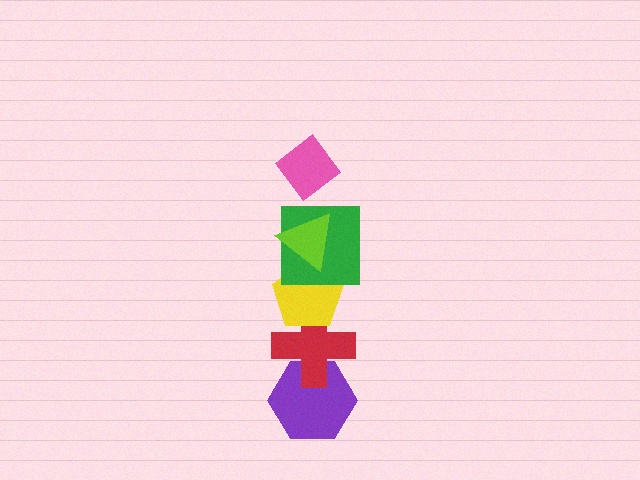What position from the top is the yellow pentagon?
The yellow pentagon is 4th from the top.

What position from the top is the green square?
The green square is 3rd from the top.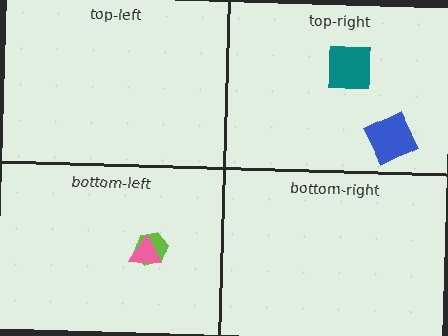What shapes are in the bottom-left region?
The lime hexagon, the pink triangle.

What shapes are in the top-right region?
The blue diamond, the teal square.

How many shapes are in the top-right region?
2.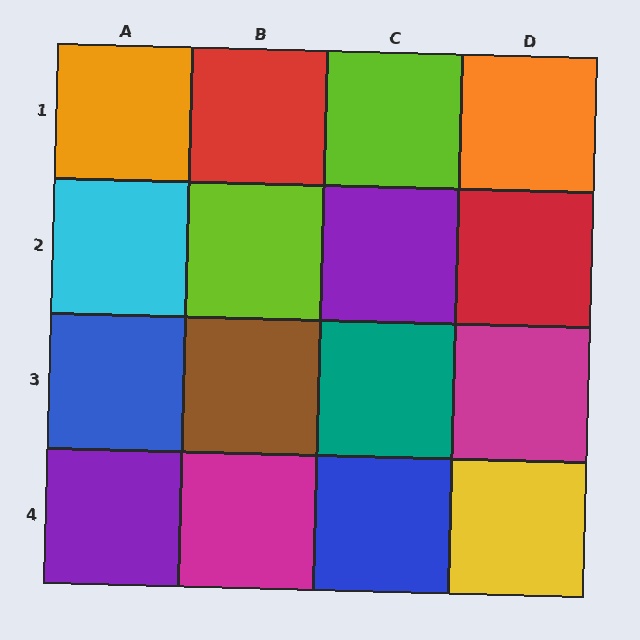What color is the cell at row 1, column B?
Red.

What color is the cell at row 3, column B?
Brown.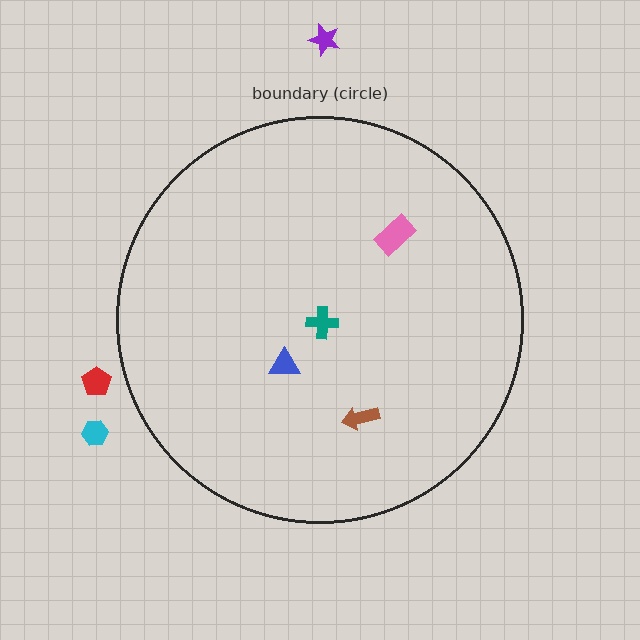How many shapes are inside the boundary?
4 inside, 3 outside.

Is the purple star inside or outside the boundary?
Outside.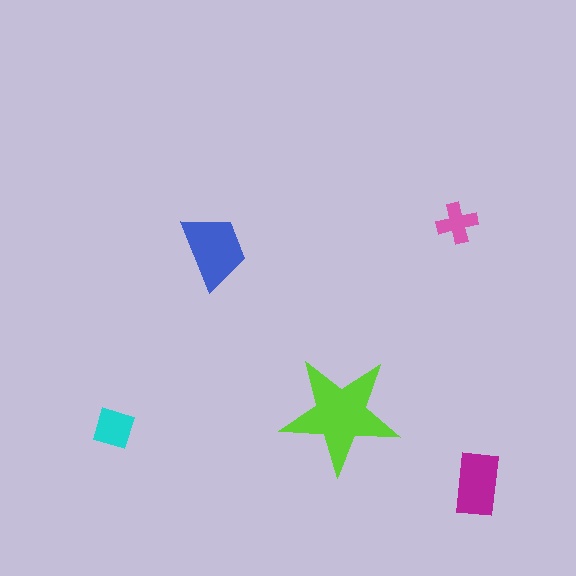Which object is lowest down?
The magenta rectangle is bottommost.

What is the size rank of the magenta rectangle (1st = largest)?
3rd.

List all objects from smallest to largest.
The pink cross, the cyan diamond, the magenta rectangle, the blue trapezoid, the lime star.